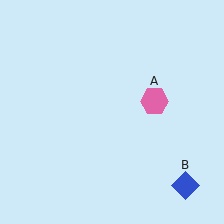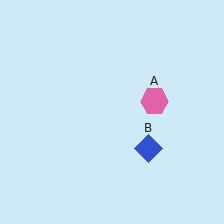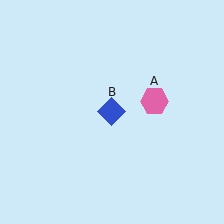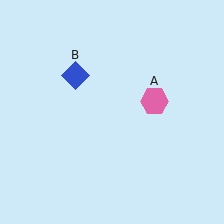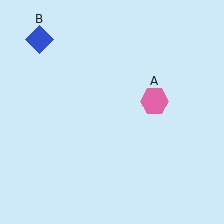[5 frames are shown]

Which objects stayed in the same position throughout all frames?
Pink hexagon (object A) remained stationary.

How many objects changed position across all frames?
1 object changed position: blue diamond (object B).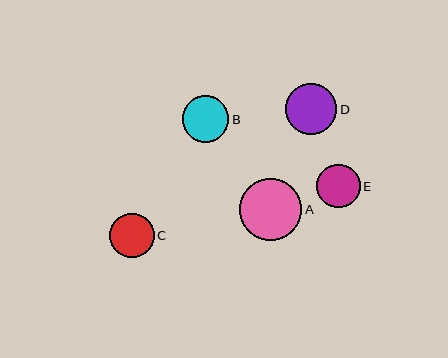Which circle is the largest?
Circle A is the largest with a size of approximately 62 pixels.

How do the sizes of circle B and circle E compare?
Circle B and circle E are approximately the same size.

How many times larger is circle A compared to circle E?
Circle A is approximately 1.4 times the size of circle E.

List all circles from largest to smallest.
From largest to smallest: A, D, B, C, E.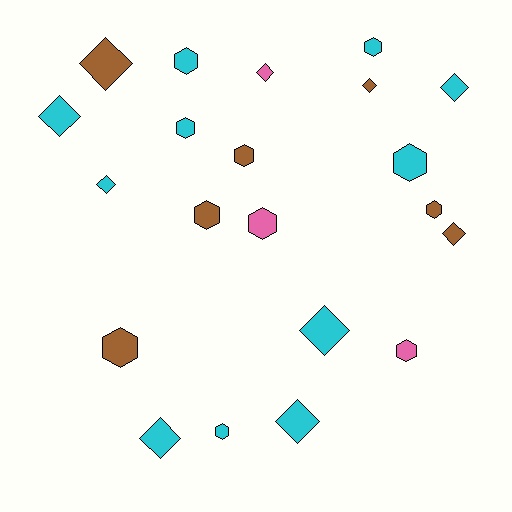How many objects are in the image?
There are 21 objects.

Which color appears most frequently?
Cyan, with 11 objects.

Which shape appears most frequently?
Hexagon, with 11 objects.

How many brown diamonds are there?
There are 3 brown diamonds.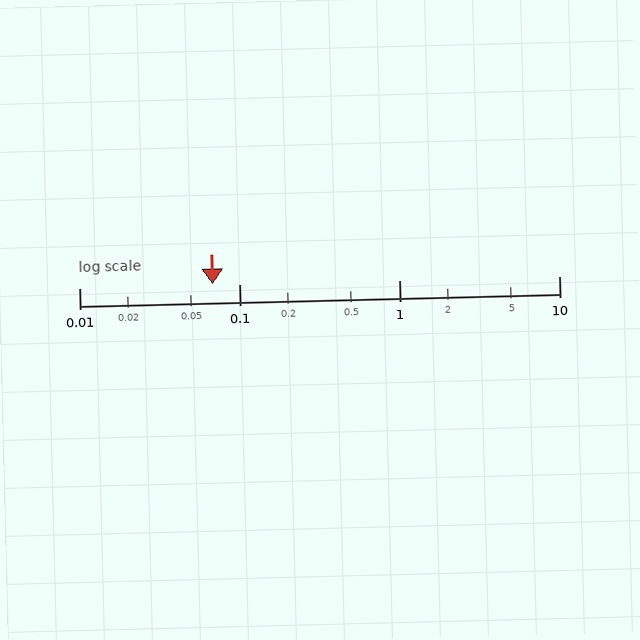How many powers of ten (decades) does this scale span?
The scale spans 3 decades, from 0.01 to 10.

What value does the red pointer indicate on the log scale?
The pointer indicates approximately 0.068.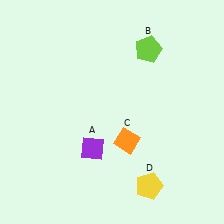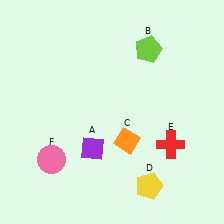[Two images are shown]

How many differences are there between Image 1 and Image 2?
There are 2 differences between the two images.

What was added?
A red cross (E), a pink circle (F) were added in Image 2.